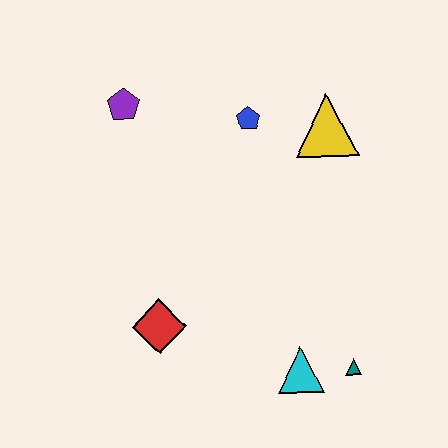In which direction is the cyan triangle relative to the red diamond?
The cyan triangle is to the right of the red diamond.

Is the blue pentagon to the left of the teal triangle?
Yes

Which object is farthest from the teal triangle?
The purple pentagon is farthest from the teal triangle.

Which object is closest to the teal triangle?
The cyan triangle is closest to the teal triangle.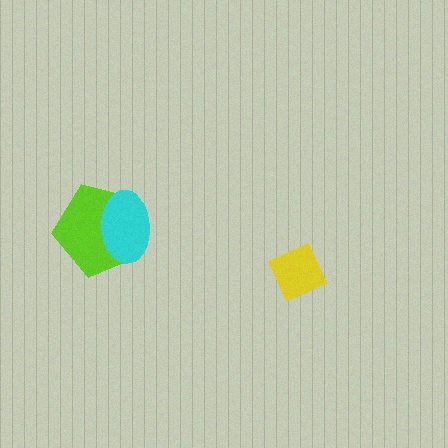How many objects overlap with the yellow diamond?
0 objects overlap with the yellow diamond.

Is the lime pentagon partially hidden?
Yes, it is partially covered by another shape.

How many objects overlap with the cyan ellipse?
1 object overlaps with the cyan ellipse.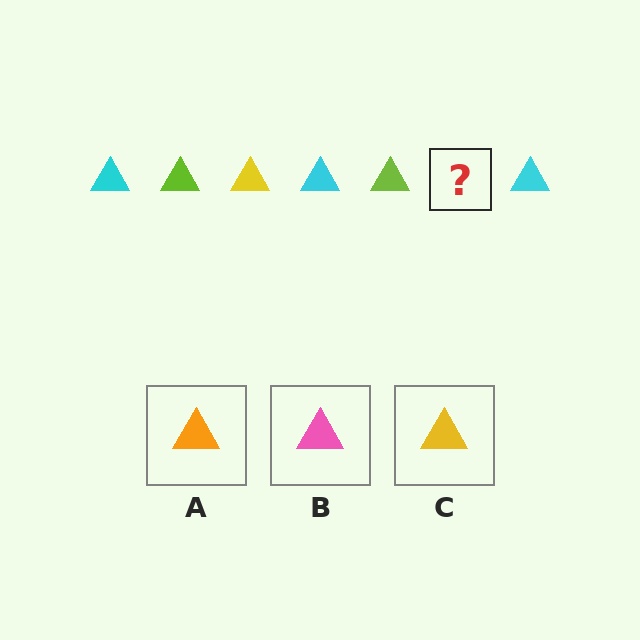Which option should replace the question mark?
Option C.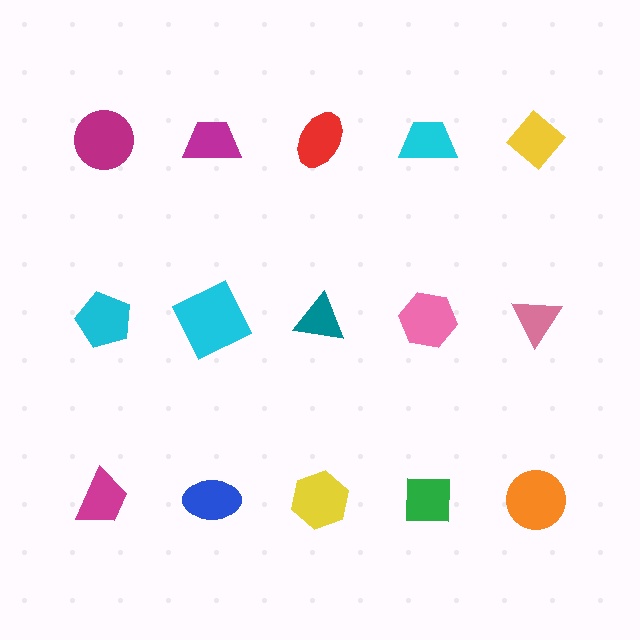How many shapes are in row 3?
5 shapes.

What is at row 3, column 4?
A green square.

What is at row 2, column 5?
A pink triangle.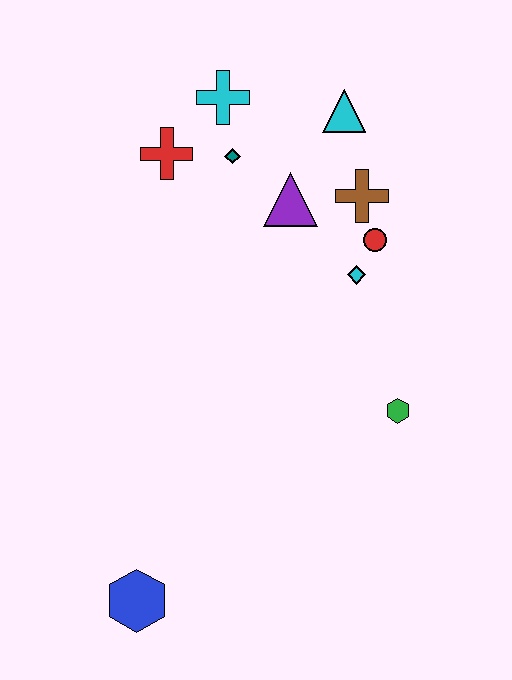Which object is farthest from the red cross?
The blue hexagon is farthest from the red cross.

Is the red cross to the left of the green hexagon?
Yes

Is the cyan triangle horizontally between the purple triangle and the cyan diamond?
Yes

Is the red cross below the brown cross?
No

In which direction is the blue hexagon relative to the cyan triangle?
The blue hexagon is below the cyan triangle.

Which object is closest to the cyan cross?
The teal diamond is closest to the cyan cross.